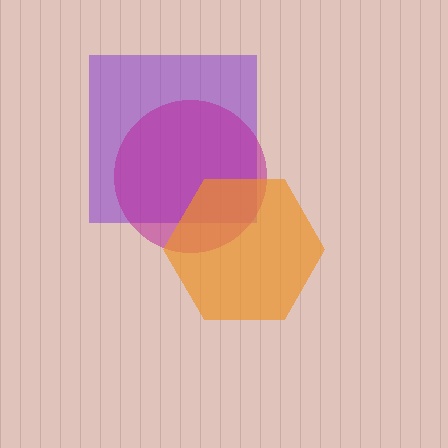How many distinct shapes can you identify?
There are 3 distinct shapes: a purple square, a magenta circle, an orange hexagon.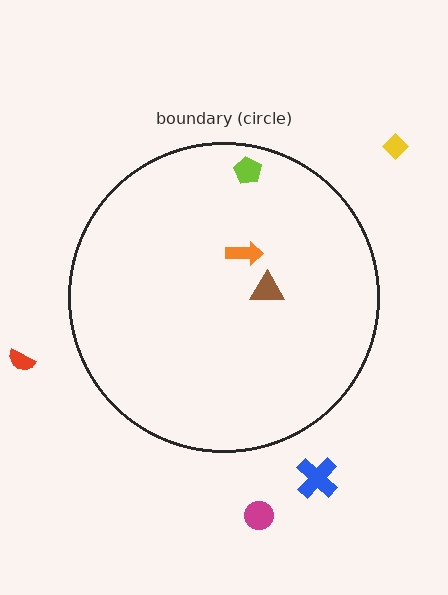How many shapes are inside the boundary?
3 inside, 4 outside.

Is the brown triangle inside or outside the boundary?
Inside.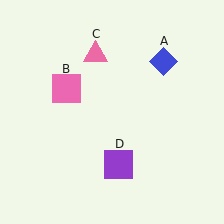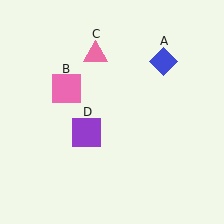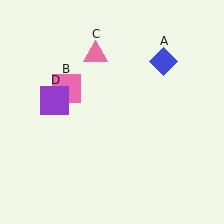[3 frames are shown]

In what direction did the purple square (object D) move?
The purple square (object D) moved up and to the left.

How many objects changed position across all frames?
1 object changed position: purple square (object D).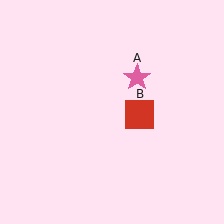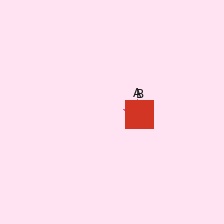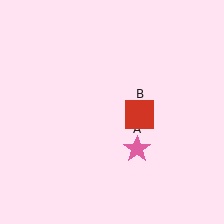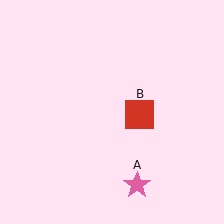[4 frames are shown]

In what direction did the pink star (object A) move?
The pink star (object A) moved down.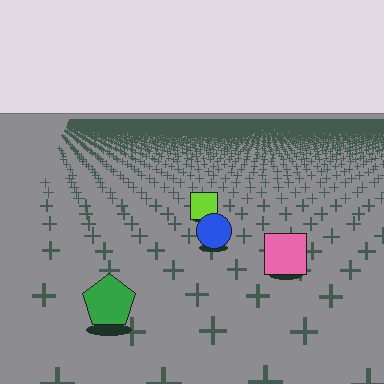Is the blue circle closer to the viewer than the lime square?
Yes. The blue circle is closer — you can tell from the texture gradient: the ground texture is coarser near it.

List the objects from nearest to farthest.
From nearest to farthest: the green pentagon, the pink square, the blue circle, the lime square.